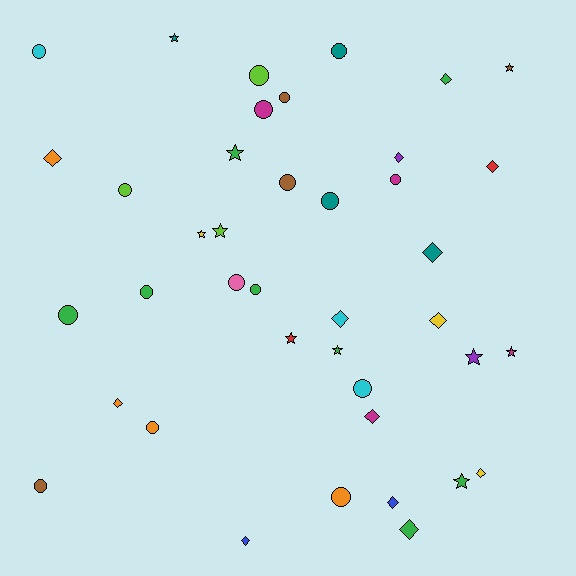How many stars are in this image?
There are 10 stars.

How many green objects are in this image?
There are 8 green objects.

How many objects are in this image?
There are 40 objects.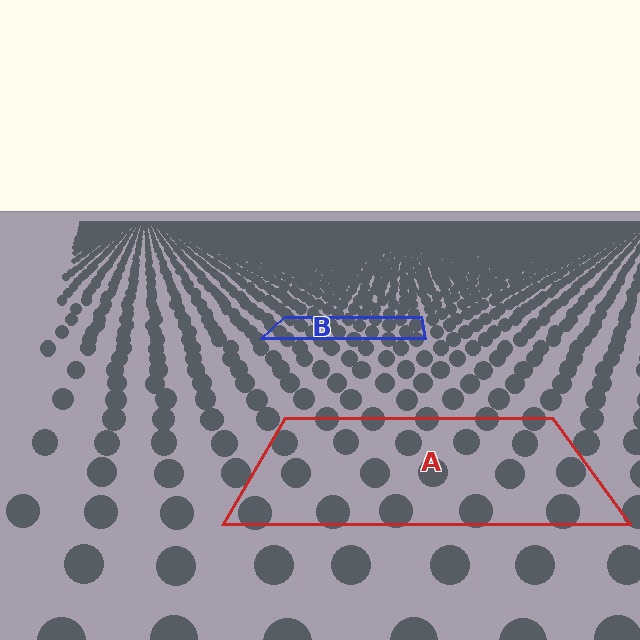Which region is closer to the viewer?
Region A is closer. The texture elements there are larger and more spread out.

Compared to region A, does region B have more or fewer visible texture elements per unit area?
Region B has more texture elements per unit area — they are packed more densely because it is farther away.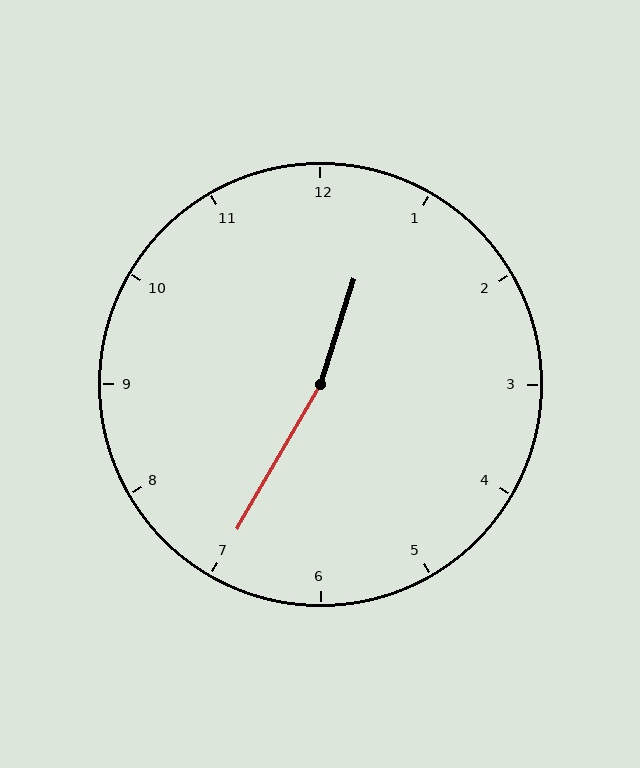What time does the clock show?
12:35.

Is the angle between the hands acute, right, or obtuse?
It is obtuse.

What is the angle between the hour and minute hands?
Approximately 168 degrees.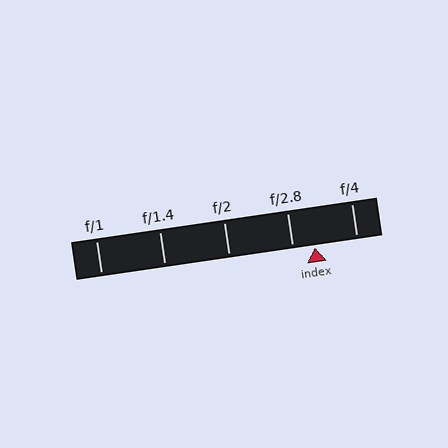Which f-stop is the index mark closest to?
The index mark is closest to f/2.8.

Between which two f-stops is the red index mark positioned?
The index mark is between f/2.8 and f/4.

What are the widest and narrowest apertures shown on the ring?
The widest aperture shown is f/1 and the narrowest is f/4.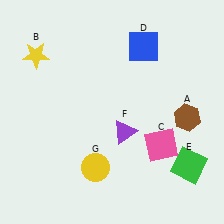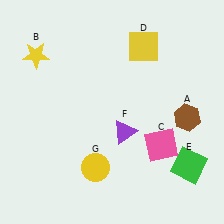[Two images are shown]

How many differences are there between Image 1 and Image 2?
There is 1 difference between the two images.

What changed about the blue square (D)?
In Image 1, D is blue. In Image 2, it changed to yellow.